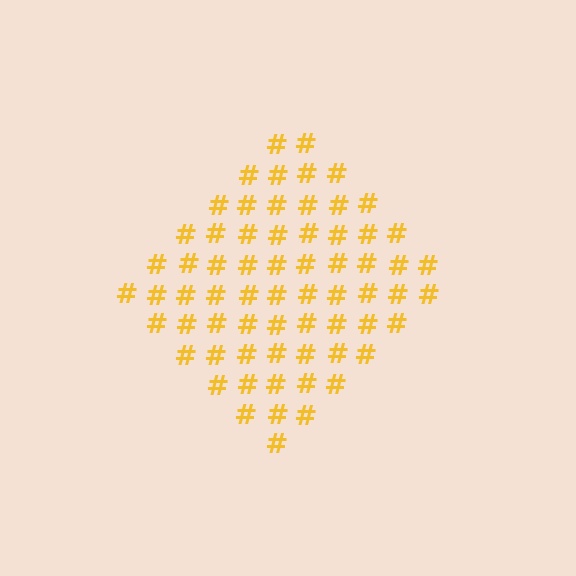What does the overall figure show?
The overall figure shows a diamond.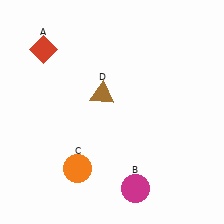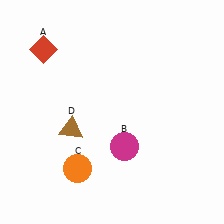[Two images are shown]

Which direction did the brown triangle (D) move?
The brown triangle (D) moved down.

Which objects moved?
The objects that moved are: the magenta circle (B), the brown triangle (D).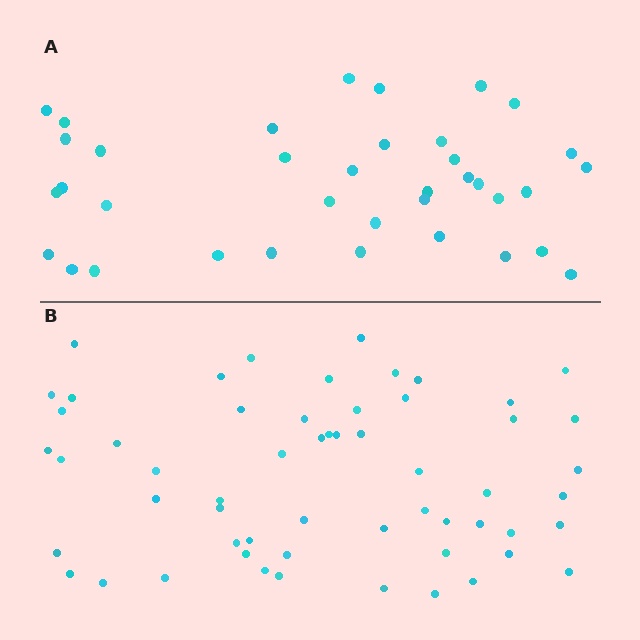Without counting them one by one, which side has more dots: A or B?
Region B (the bottom region) has more dots.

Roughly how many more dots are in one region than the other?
Region B has approximately 20 more dots than region A.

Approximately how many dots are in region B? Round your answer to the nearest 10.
About 60 dots. (The exact count is 57, which rounds to 60.)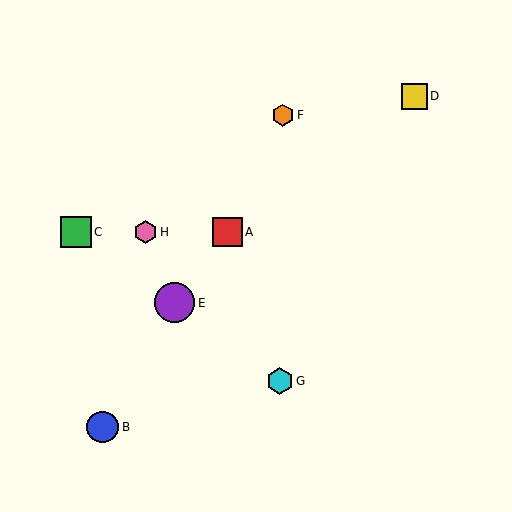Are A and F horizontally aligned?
No, A is at y≈232 and F is at y≈115.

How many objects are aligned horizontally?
3 objects (A, C, H) are aligned horizontally.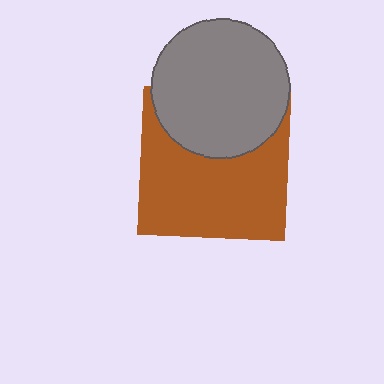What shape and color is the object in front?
The object in front is a gray circle.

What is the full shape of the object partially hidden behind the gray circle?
The partially hidden object is a brown square.